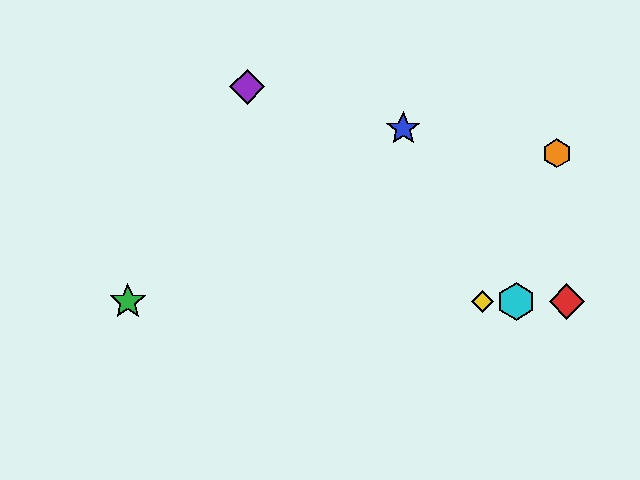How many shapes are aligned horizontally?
4 shapes (the red diamond, the green star, the yellow diamond, the cyan hexagon) are aligned horizontally.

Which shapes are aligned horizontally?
The red diamond, the green star, the yellow diamond, the cyan hexagon are aligned horizontally.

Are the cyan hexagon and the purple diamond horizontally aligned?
No, the cyan hexagon is at y≈302 and the purple diamond is at y≈87.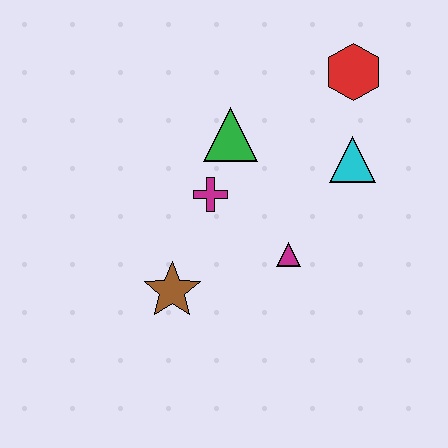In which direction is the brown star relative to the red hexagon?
The brown star is below the red hexagon.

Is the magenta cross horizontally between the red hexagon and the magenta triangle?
No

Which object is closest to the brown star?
The magenta cross is closest to the brown star.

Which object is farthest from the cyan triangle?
The brown star is farthest from the cyan triangle.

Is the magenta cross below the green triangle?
Yes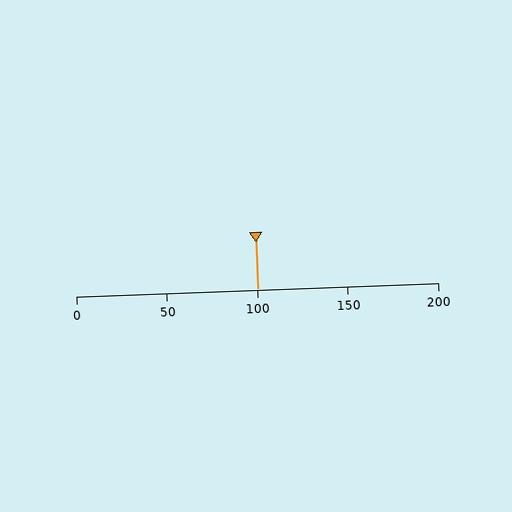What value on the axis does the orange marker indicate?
The marker indicates approximately 100.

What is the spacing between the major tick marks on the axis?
The major ticks are spaced 50 apart.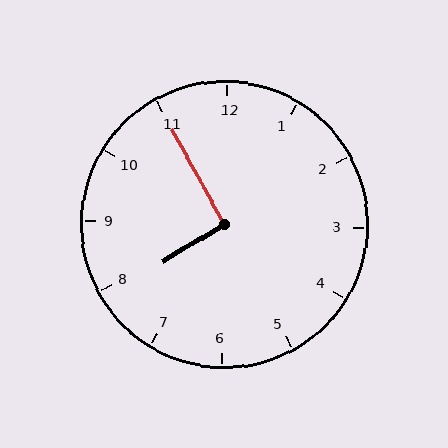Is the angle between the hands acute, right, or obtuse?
It is right.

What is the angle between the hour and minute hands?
Approximately 92 degrees.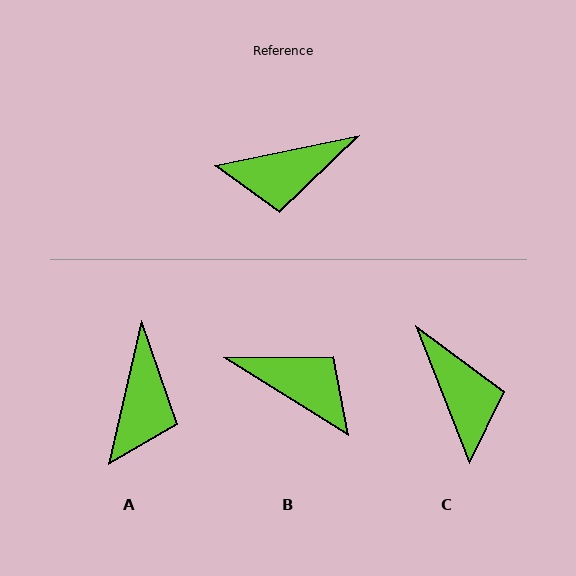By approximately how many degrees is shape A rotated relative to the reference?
Approximately 65 degrees counter-clockwise.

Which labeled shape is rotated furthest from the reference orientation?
B, about 137 degrees away.